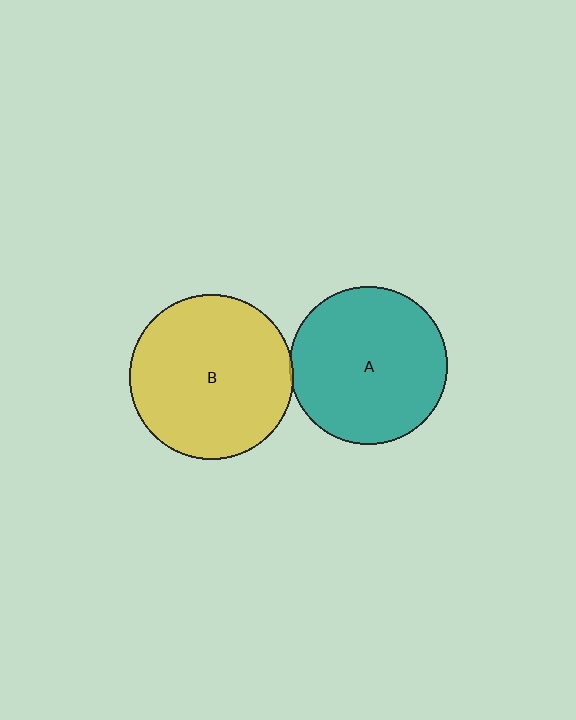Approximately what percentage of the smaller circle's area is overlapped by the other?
Approximately 5%.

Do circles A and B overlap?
Yes.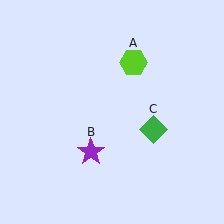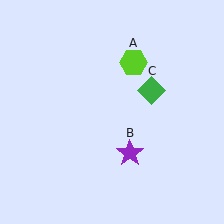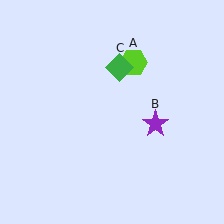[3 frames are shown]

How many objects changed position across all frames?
2 objects changed position: purple star (object B), green diamond (object C).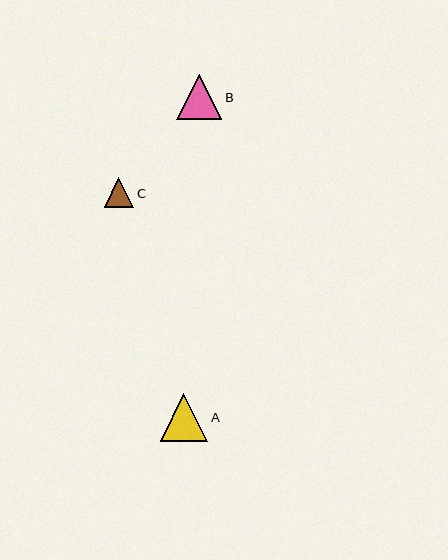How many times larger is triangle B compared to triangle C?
Triangle B is approximately 1.5 times the size of triangle C.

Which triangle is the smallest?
Triangle C is the smallest with a size of approximately 30 pixels.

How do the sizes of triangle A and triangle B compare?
Triangle A and triangle B are approximately the same size.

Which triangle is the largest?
Triangle A is the largest with a size of approximately 47 pixels.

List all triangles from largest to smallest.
From largest to smallest: A, B, C.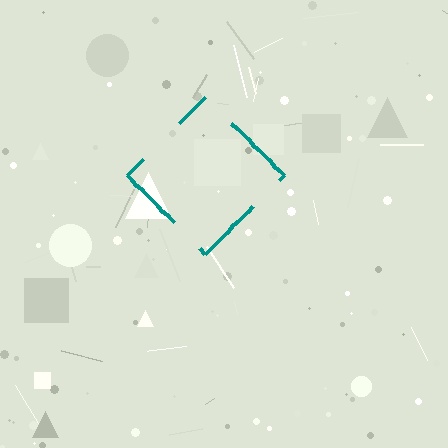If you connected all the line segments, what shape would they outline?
They would outline a diamond.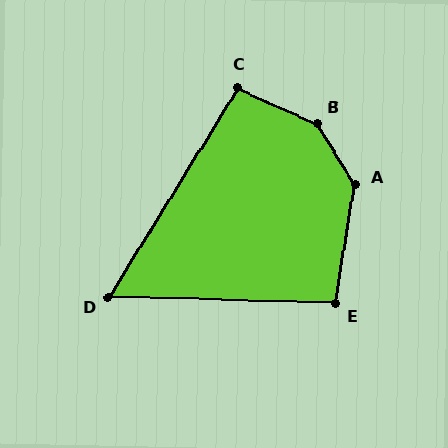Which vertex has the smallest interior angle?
D, at approximately 60 degrees.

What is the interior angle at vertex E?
Approximately 98 degrees (obtuse).